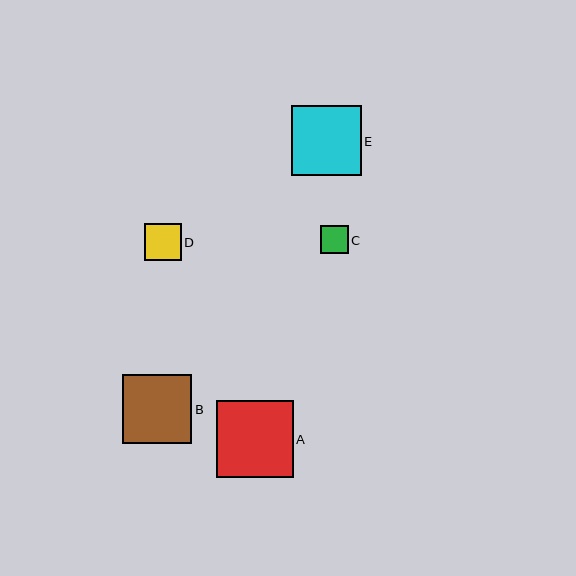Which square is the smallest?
Square C is the smallest with a size of approximately 28 pixels.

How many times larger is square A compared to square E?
Square A is approximately 1.1 times the size of square E.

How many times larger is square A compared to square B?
Square A is approximately 1.1 times the size of square B.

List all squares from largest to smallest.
From largest to smallest: A, E, B, D, C.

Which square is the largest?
Square A is the largest with a size of approximately 77 pixels.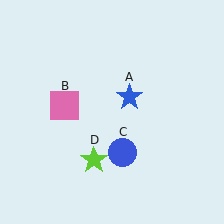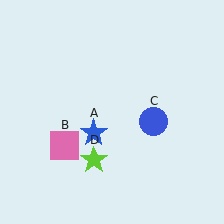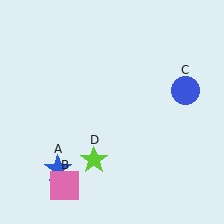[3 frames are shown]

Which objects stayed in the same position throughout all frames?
Lime star (object D) remained stationary.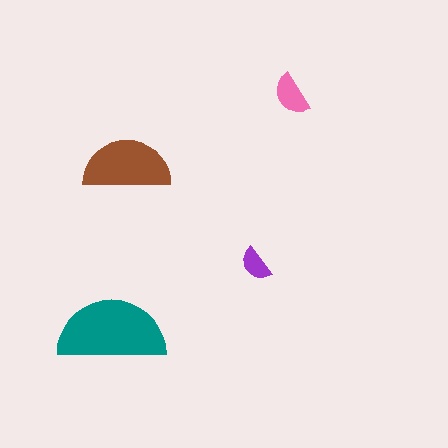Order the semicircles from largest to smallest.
the teal one, the brown one, the pink one, the purple one.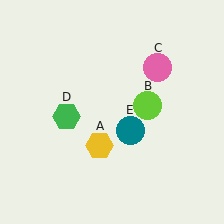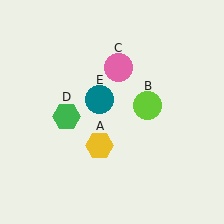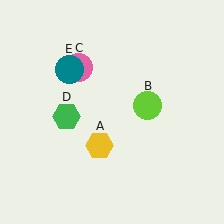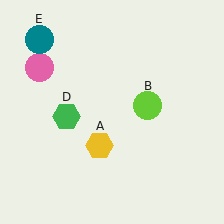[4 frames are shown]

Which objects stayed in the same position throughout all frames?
Yellow hexagon (object A) and lime circle (object B) and green hexagon (object D) remained stationary.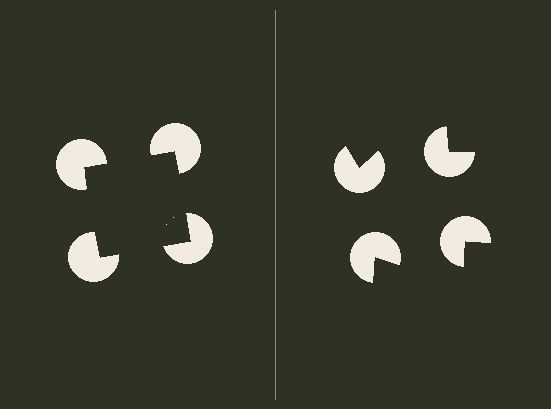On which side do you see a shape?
An illusory square appears on the left side. On the right side the wedge cuts are rotated, so no coherent shape forms.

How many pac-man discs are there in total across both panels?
8 — 4 on each side.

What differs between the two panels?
The pac-man discs are positioned identically on both sides; only the wedge orientations differ. On the left they align to a square; on the right they are misaligned.